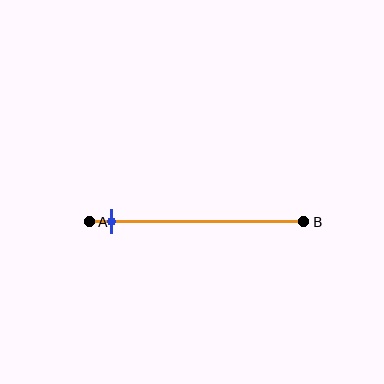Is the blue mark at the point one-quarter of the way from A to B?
No, the mark is at about 10% from A, not at the 25% one-quarter point.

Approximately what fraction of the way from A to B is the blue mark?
The blue mark is approximately 10% of the way from A to B.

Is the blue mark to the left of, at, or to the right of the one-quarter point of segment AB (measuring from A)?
The blue mark is to the left of the one-quarter point of segment AB.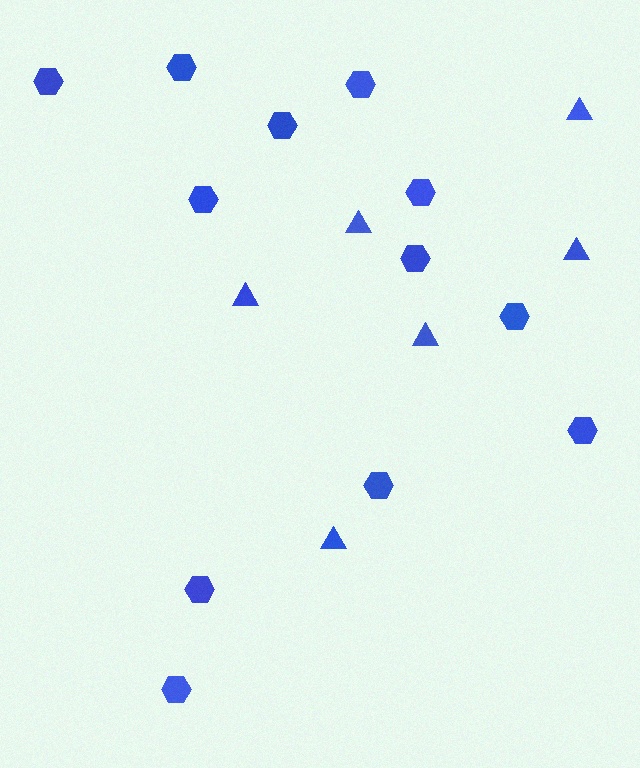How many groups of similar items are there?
There are 2 groups: one group of hexagons (12) and one group of triangles (6).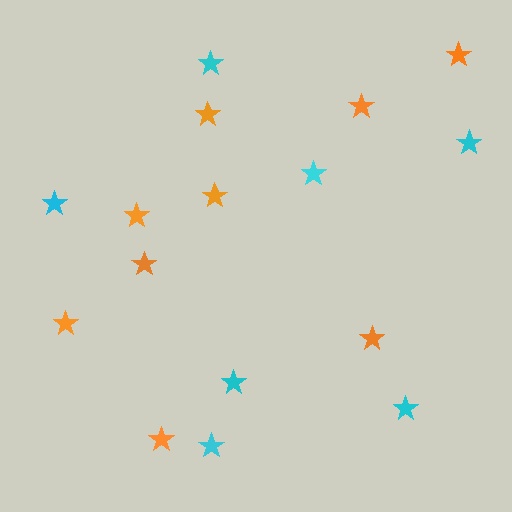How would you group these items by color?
There are 2 groups: one group of cyan stars (7) and one group of orange stars (9).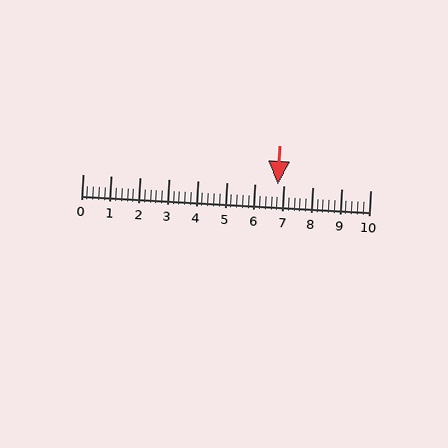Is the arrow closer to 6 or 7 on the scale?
The arrow is closer to 7.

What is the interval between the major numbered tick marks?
The major tick marks are spaced 1 units apart.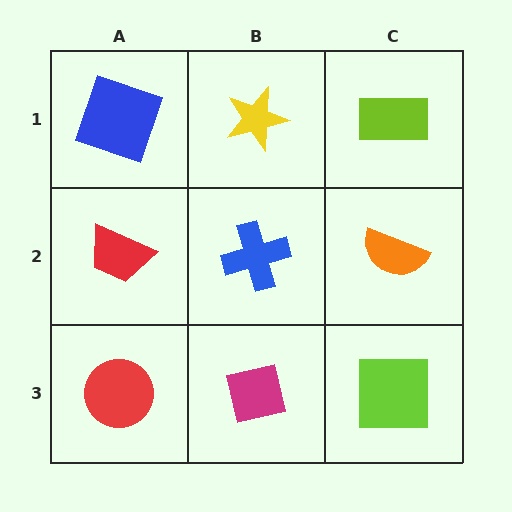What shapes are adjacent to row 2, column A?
A blue square (row 1, column A), a red circle (row 3, column A), a blue cross (row 2, column B).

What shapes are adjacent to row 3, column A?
A red trapezoid (row 2, column A), a magenta square (row 3, column B).